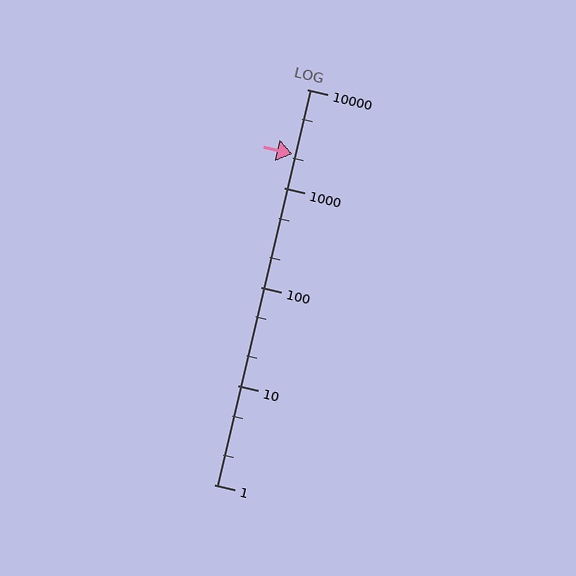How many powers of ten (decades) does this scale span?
The scale spans 4 decades, from 1 to 10000.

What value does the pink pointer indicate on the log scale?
The pointer indicates approximately 2200.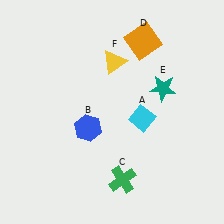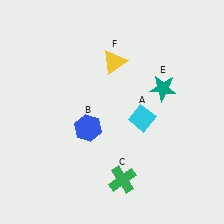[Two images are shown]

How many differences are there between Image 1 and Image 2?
There is 1 difference between the two images.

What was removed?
The orange square (D) was removed in Image 2.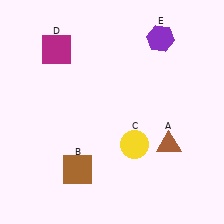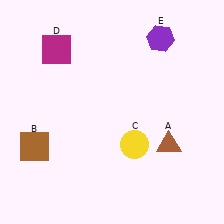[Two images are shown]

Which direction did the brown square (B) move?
The brown square (B) moved left.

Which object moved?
The brown square (B) moved left.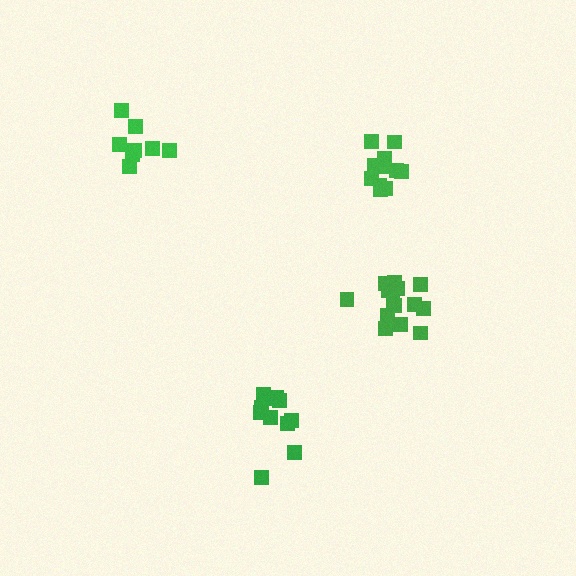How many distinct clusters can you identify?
There are 4 distinct clusters.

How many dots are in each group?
Group 1: 12 dots, Group 2: 9 dots, Group 3: 11 dots, Group 4: 14 dots (46 total).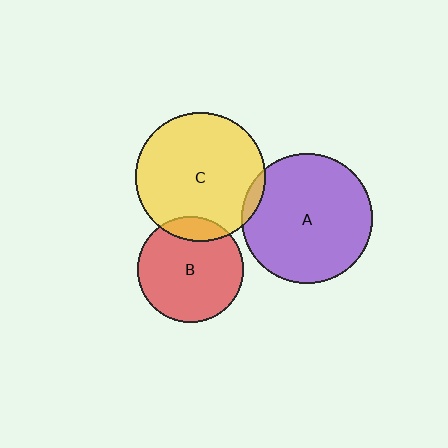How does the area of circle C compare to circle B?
Approximately 1.5 times.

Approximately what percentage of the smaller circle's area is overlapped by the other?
Approximately 15%.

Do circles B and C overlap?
Yes.